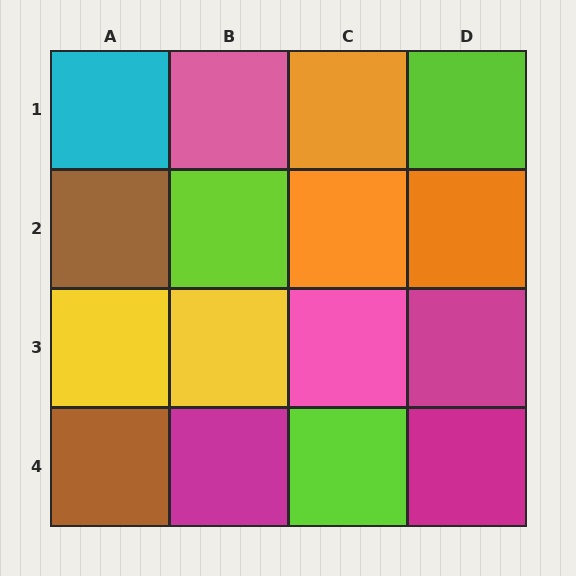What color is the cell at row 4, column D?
Magenta.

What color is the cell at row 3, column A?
Yellow.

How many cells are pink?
2 cells are pink.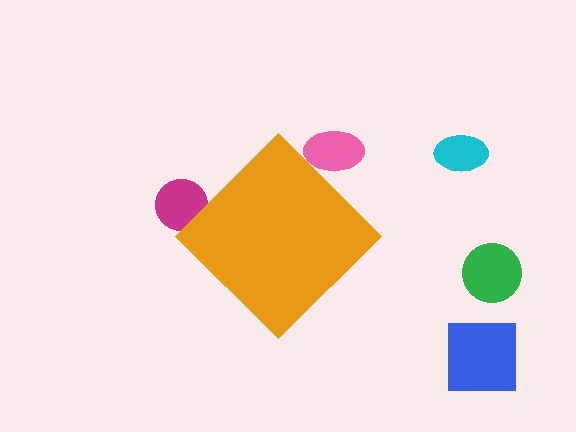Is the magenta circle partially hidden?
Yes, the magenta circle is partially hidden behind the orange diamond.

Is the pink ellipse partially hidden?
Yes, the pink ellipse is partially hidden behind the orange diamond.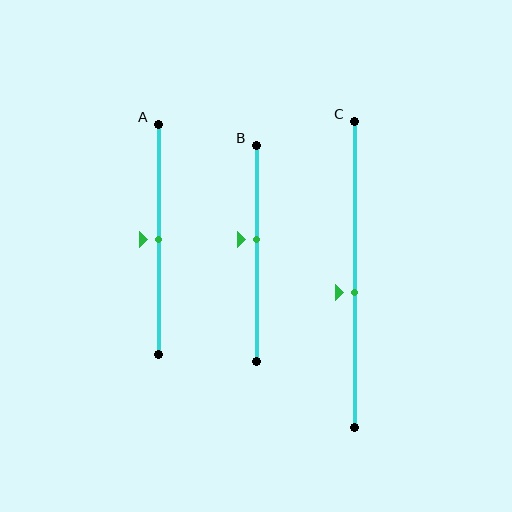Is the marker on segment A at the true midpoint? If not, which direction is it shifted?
Yes, the marker on segment A is at the true midpoint.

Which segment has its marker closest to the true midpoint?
Segment A has its marker closest to the true midpoint.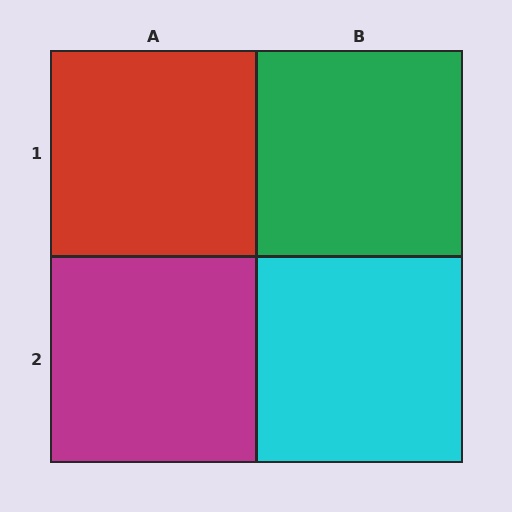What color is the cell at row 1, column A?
Red.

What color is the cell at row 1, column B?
Green.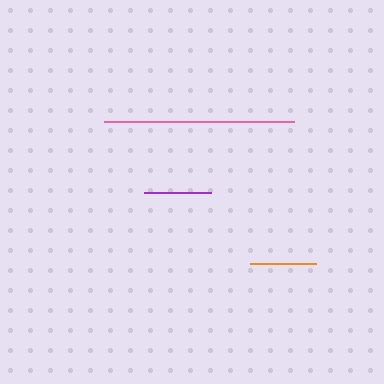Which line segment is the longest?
The pink line is the longest at approximately 190 pixels.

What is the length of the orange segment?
The orange segment is approximately 66 pixels long.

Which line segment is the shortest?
The orange line is the shortest at approximately 66 pixels.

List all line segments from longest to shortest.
From longest to shortest: pink, purple, orange.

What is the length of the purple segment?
The purple segment is approximately 67 pixels long.